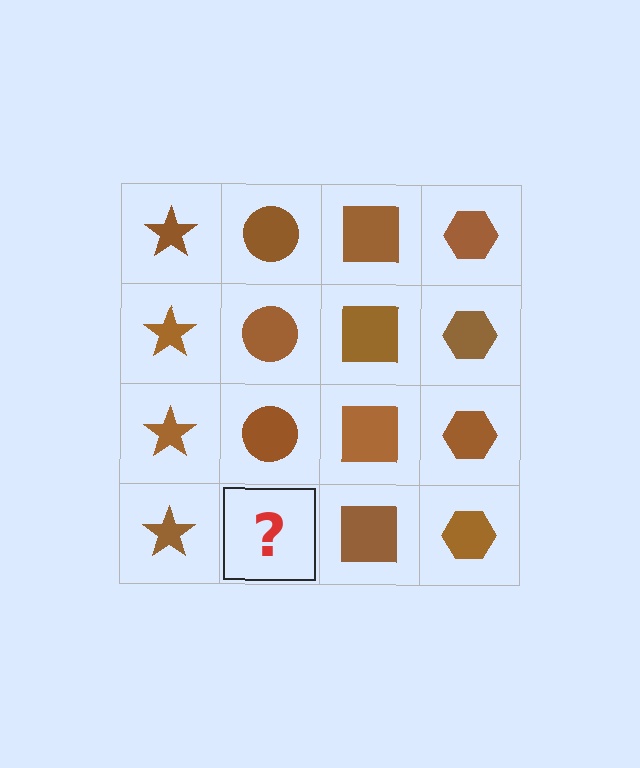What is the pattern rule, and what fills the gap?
The rule is that each column has a consistent shape. The gap should be filled with a brown circle.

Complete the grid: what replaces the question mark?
The question mark should be replaced with a brown circle.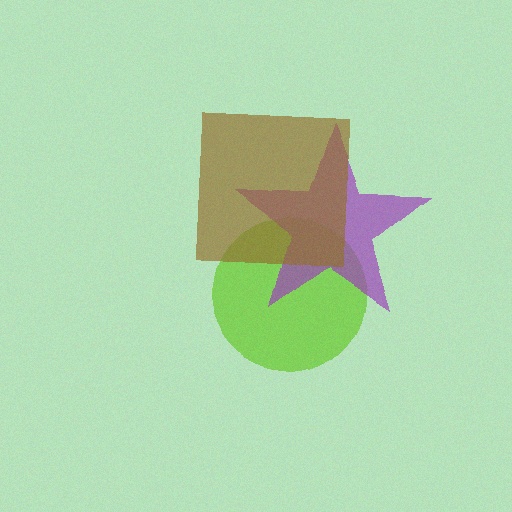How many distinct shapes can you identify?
There are 3 distinct shapes: a lime circle, a purple star, a brown square.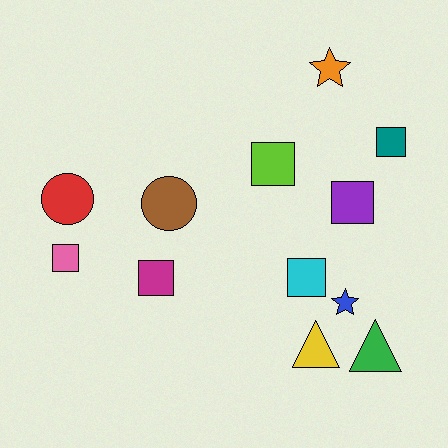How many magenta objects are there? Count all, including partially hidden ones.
There is 1 magenta object.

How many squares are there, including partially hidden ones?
There are 6 squares.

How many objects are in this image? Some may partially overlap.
There are 12 objects.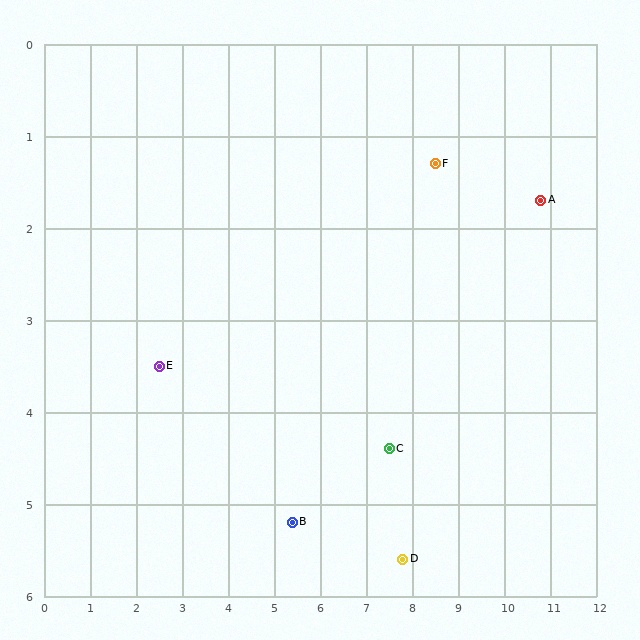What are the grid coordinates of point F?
Point F is at approximately (8.5, 1.3).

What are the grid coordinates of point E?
Point E is at approximately (2.5, 3.5).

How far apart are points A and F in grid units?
Points A and F are about 2.3 grid units apart.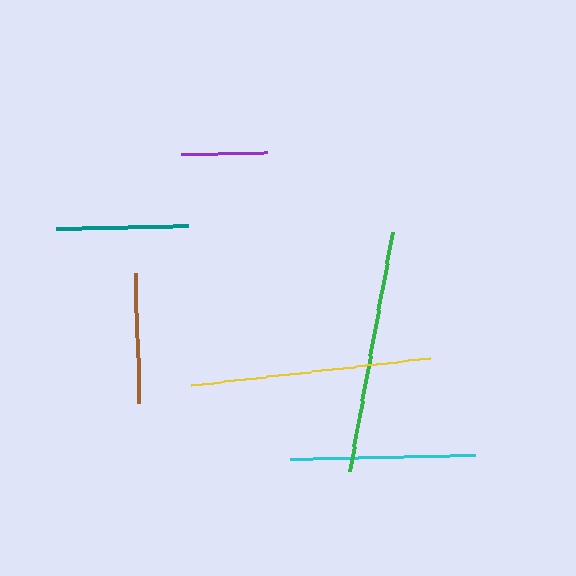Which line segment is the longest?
The green line is the longest at approximately 242 pixels.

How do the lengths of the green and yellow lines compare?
The green and yellow lines are approximately the same length.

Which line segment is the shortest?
The purple line is the shortest at approximately 86 pixels.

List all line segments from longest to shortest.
From longest to shortest: green, yellow, cyan, teal, brown, purple.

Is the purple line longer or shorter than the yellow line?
The yellow line is longer than the purple line.